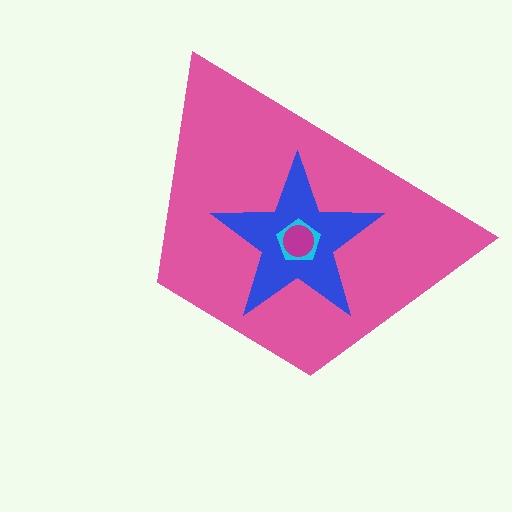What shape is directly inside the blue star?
The cyan pentagon.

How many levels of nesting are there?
4.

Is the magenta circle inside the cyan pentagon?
Yes.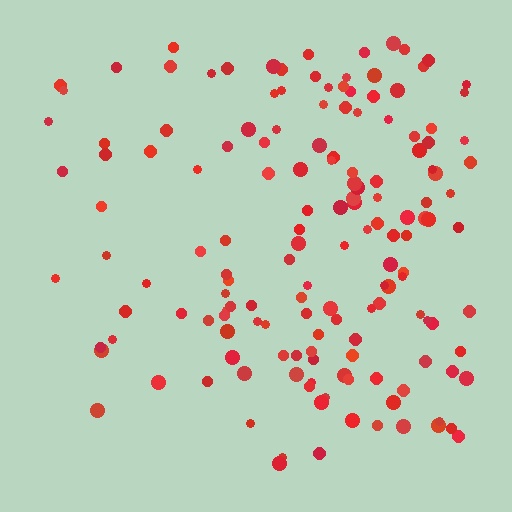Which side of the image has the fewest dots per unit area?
The left.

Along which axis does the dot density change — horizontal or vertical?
Horizontal.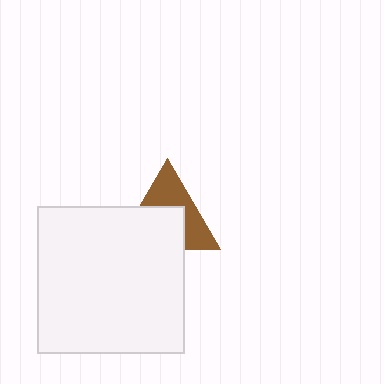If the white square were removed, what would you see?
You would see the complete brown triangle.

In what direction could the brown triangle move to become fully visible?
The brown triangle could move up. That would shift it out from behind the white square entirely.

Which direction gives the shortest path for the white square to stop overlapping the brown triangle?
Moving down gives the shortest separation.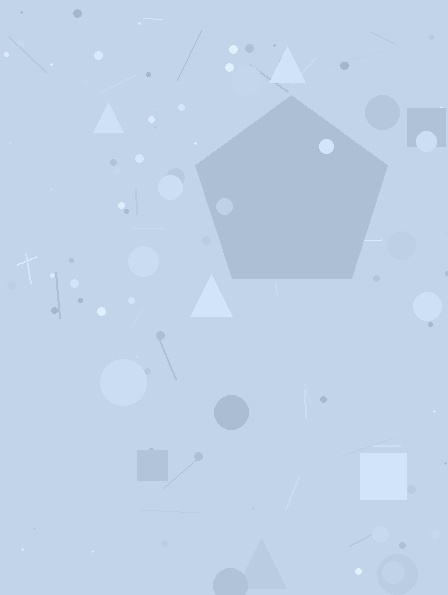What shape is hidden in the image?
A pentagon is hidden in the image.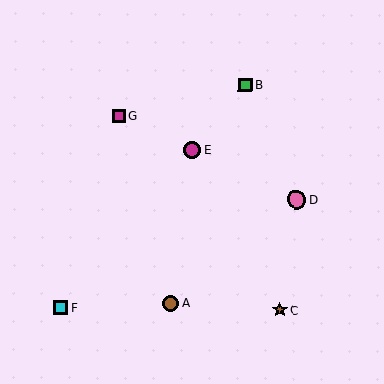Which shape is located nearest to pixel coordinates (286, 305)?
The brown star (labeled C) at (280, 310) is nearest to that location.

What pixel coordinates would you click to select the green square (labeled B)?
Click at (245, 85) to select the green square B.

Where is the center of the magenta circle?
The center of the magenta circle is at (192, 150).